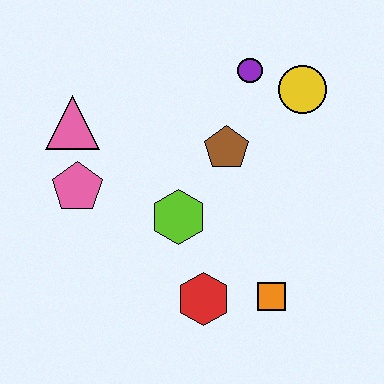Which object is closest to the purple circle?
The yellow circle is closest to the purple circle.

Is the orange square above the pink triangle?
No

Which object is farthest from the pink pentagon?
The yellow circle is farthest from the pink pentagon.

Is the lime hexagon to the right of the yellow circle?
No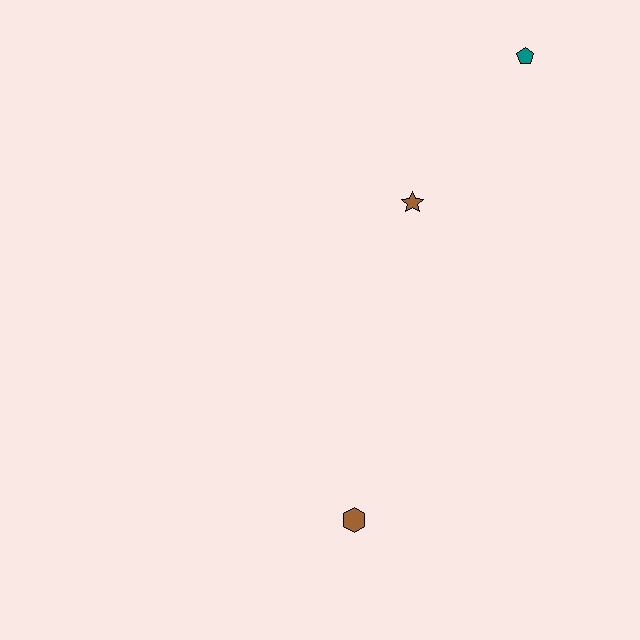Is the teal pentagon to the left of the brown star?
No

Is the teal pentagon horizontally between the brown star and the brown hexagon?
No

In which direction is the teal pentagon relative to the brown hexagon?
The teal pentagon is above the brown hexagon.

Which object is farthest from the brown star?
The brown hexagon is farthest from the brown star.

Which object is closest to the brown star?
The teal pentagon is closest to the brown star.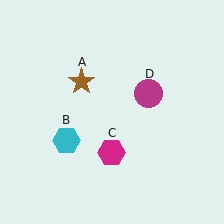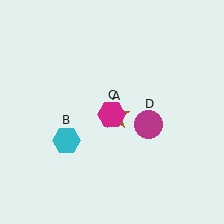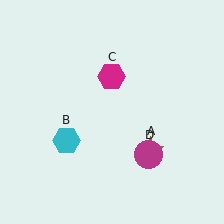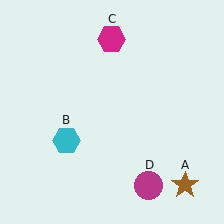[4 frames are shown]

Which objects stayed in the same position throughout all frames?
Cyan hexagon (object B) remained stationary.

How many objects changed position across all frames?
3 objects changed position: brown star (object A), magenta hexagon (object C), magenta circle (object D).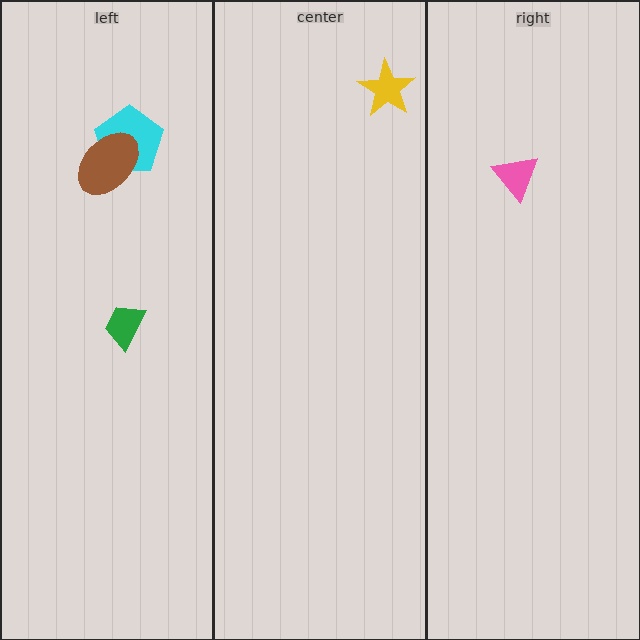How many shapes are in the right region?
1.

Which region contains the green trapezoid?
The left region.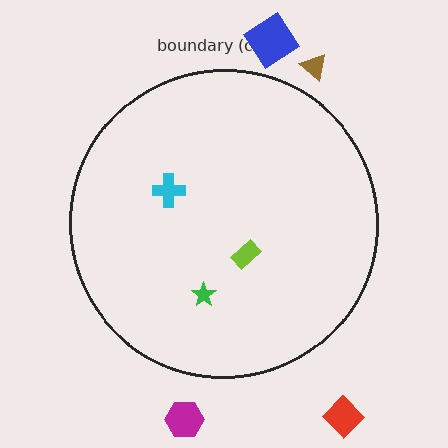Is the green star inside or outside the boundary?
Inside.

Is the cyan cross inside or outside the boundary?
Inside.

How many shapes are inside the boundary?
3 inside, 4 outside.